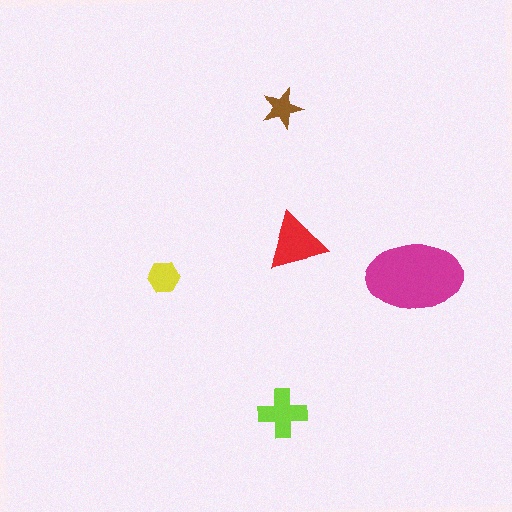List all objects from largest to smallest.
The magenta ellipse, the red triangle, the lime cross, the yellow hexagon, the brown star.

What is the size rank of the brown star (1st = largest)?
5th.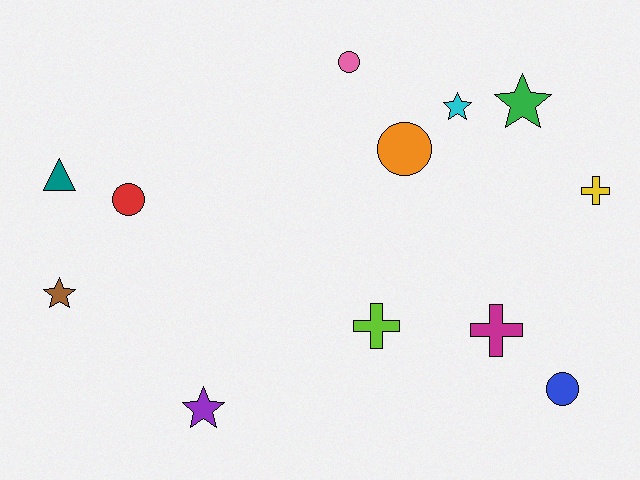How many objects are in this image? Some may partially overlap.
There are 12 objects.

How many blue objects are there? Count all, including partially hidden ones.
There is 1 blue object.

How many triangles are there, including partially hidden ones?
There is 1 triangle.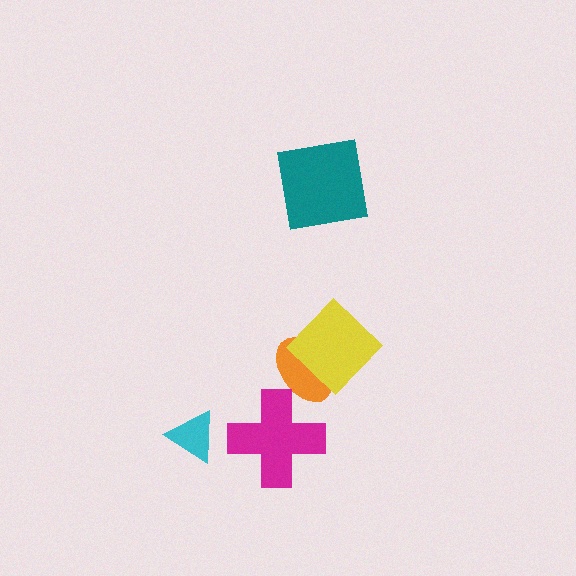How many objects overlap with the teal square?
0 objects overlap with the teal square.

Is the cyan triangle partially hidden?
No, no other shape covers it.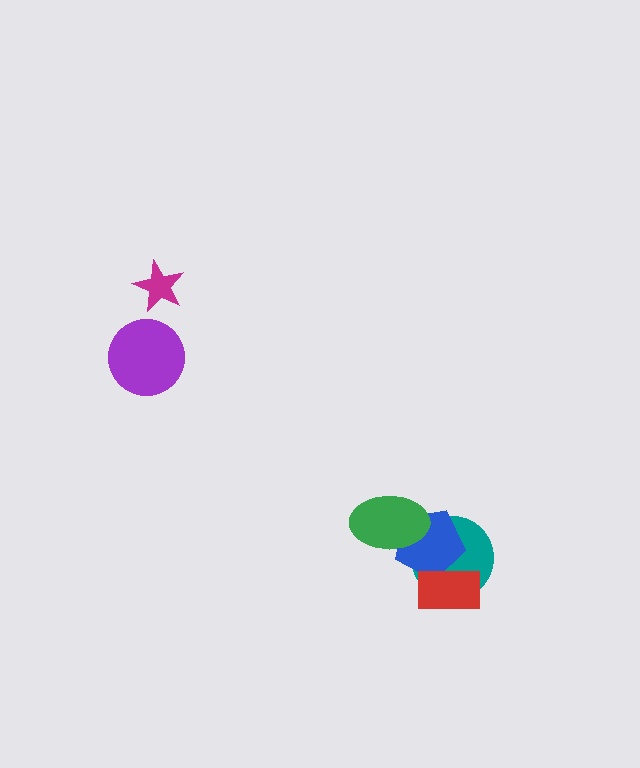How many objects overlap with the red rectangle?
2 objects overlap with the red rectangle.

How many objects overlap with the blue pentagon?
3 objects overlap with the blue pentagon.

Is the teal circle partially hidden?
Yes, it is partially covered by another shape.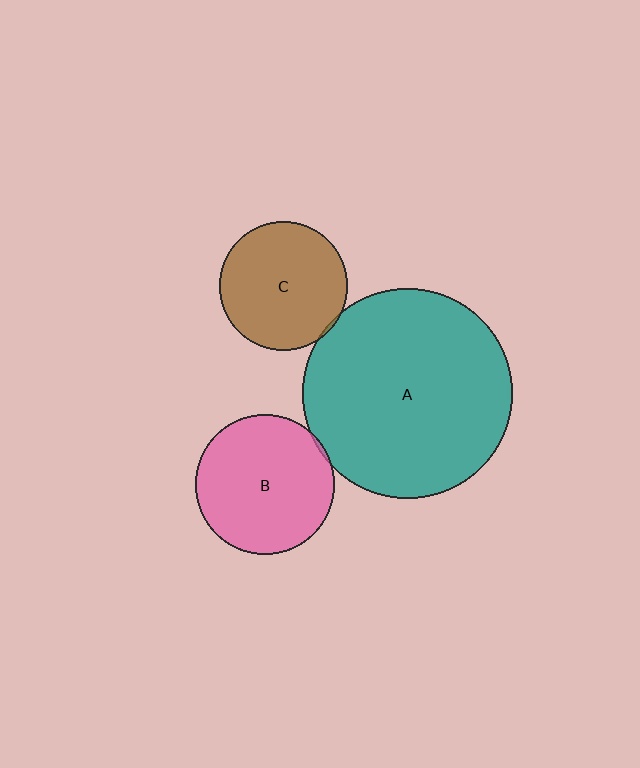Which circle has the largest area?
Circle A (teal).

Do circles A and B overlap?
Yes.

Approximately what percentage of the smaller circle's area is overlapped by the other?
Approximately 5%.